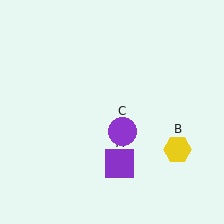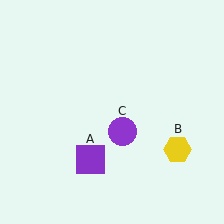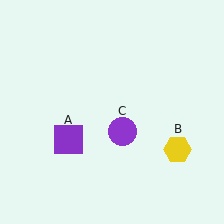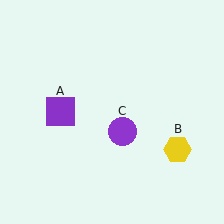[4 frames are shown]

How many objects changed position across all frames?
1 object changed position: purple square (object A).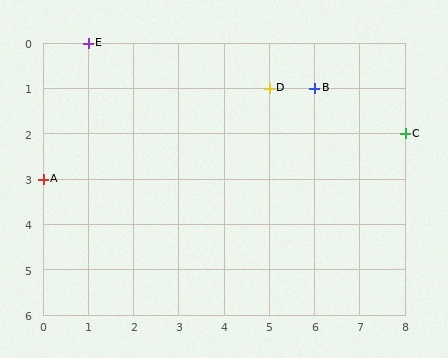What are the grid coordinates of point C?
Point C is at grid coordinates (8, 2).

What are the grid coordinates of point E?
Point E is at grid coordinates (1, 0).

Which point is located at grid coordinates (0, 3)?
Point A is at (0, 3).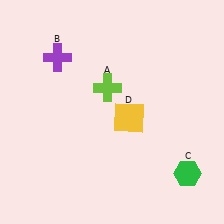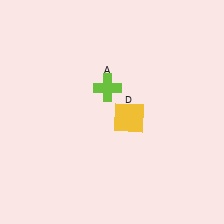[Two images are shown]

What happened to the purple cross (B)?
The purple cross (B) was removed in Image 2. It was in the top-left area of Image 1.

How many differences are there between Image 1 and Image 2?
There are 2 differences between the two images.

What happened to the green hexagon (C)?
The green hexagon (C) was removed in Image 2. It was in the bottom-right area of Image 1.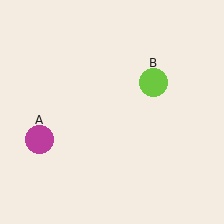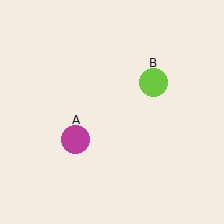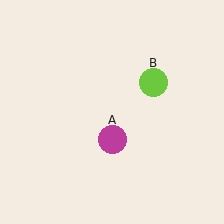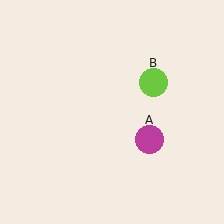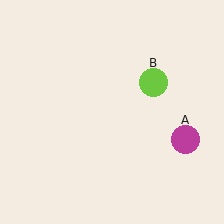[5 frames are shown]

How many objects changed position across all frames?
1 object changed position: magenta circle (object A).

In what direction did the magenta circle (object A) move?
The magenta circle (object A) moved right.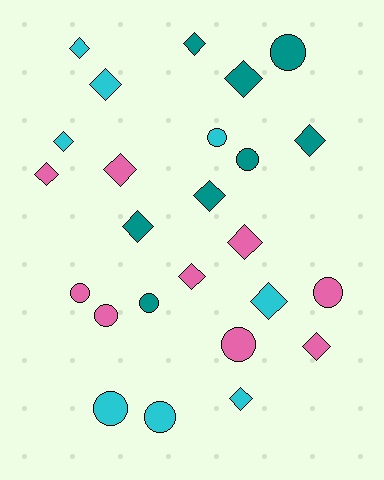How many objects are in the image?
There are 25 objects.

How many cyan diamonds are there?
There are 5 cyan diamonds.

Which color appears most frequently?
Pink, with 9 objects.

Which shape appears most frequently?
Diamond, with 15 objects.